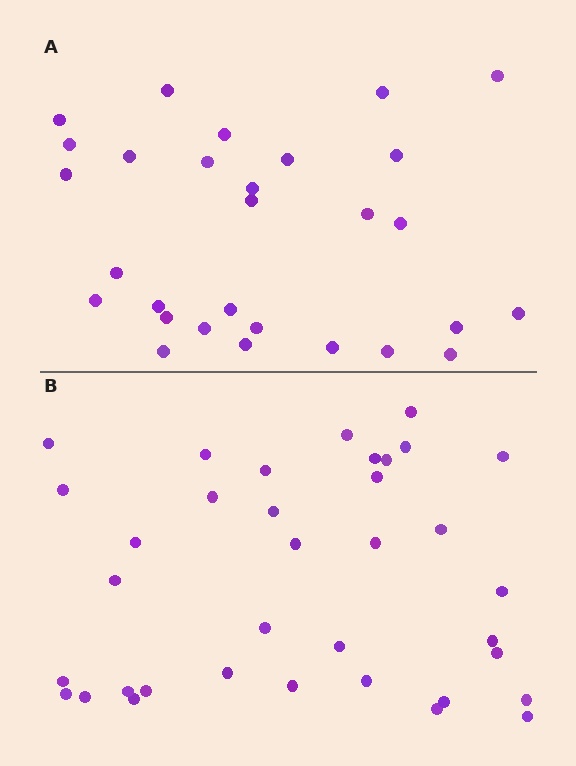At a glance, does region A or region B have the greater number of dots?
Region B (the bottom region) has more dots.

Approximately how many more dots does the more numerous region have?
Region B has roughly 8 or so more dots than region A.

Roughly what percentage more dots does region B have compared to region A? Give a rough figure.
About 25% more.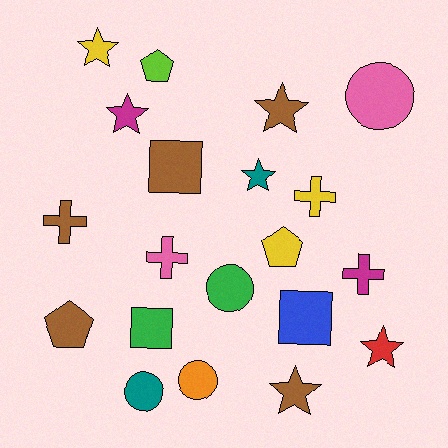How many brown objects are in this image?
There are 5 brown objects.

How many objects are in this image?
There are 20 objects.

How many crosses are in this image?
There are 4 crosses.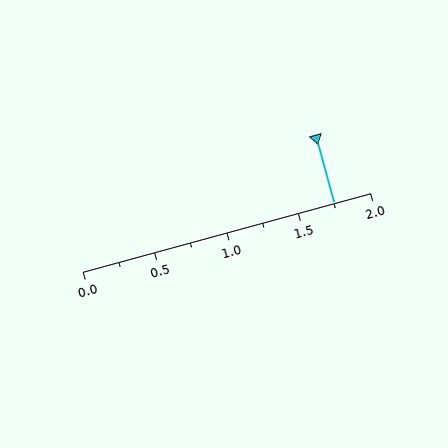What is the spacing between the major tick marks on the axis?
The major ticks are spaced 0.5 apart.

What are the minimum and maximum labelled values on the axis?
The axis runs from 0.0 to 2.0.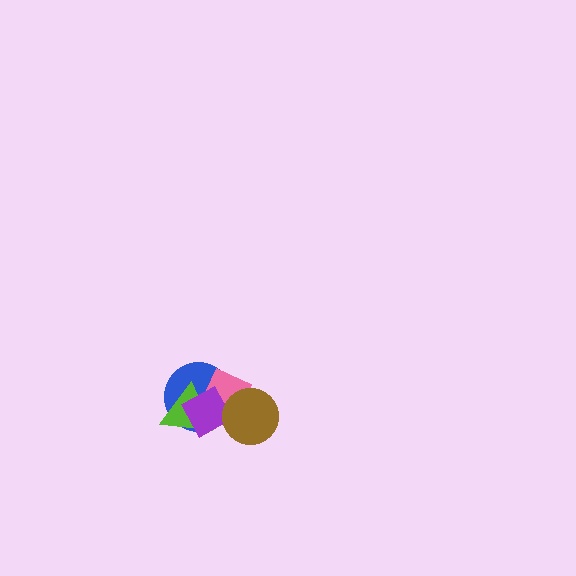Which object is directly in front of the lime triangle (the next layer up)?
The pink diamond is directly in front of the lime triangle.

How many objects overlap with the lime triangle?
3 objects overlap with the lime triangle.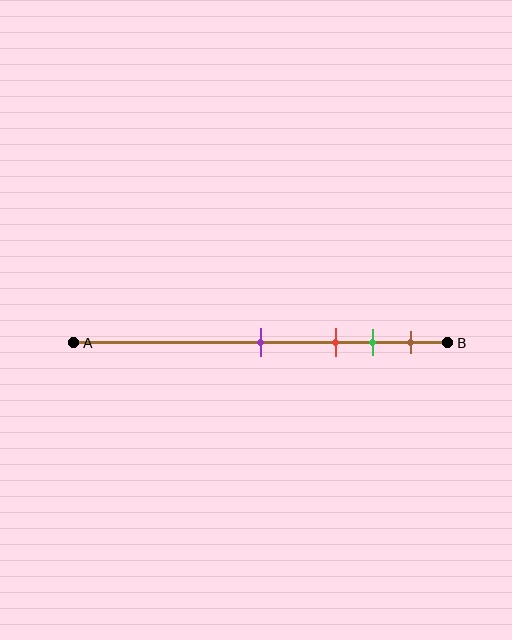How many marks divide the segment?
There are 4 marks dividing the segment.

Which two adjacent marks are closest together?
The green and brown marks are the closest adjacent pair.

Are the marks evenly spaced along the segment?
No, the marks are not evenly spaced.